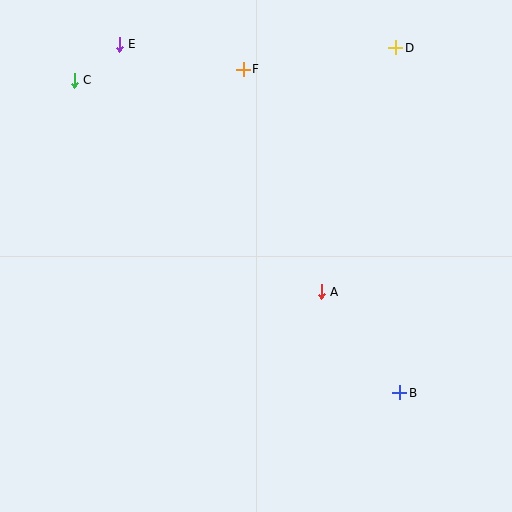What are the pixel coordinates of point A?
Point A is at (321, 292).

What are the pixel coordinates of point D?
Point D is at (396, 48).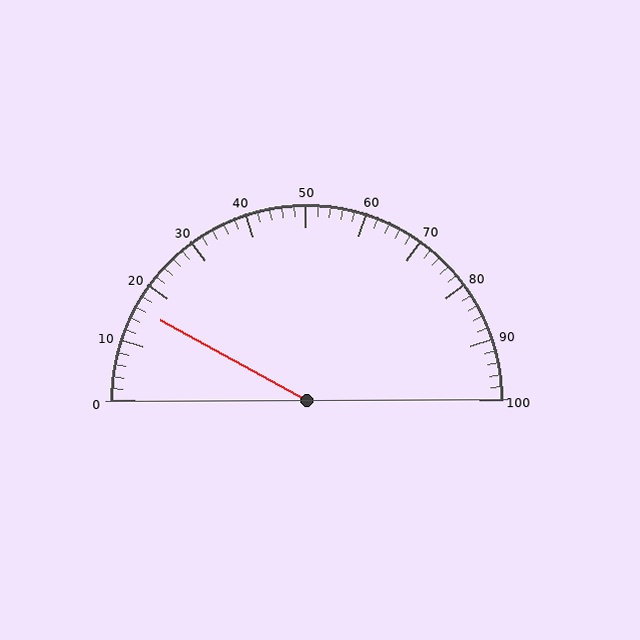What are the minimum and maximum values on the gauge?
The gauge ranges from 0 to 100.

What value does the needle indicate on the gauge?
The needle indicates approximately 16.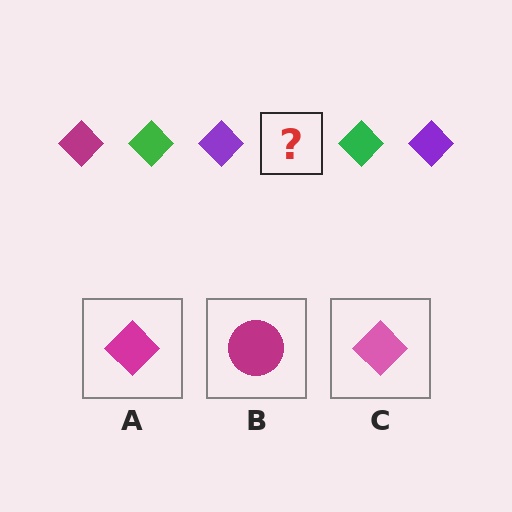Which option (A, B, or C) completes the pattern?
A.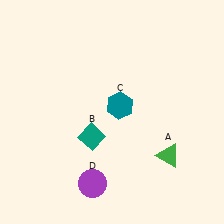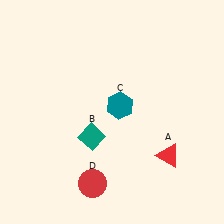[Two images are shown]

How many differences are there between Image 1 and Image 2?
There are 2 differences between the two images.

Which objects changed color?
A changed from green to red. D changed from purple to red.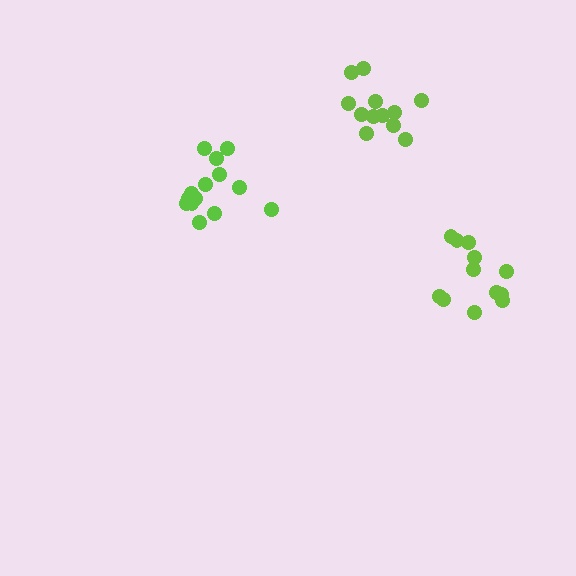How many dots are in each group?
Group 1: 12 dots, Group 2: 12 dots, Group 3: 14 dots (38 total).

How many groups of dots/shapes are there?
There are 3 groups.